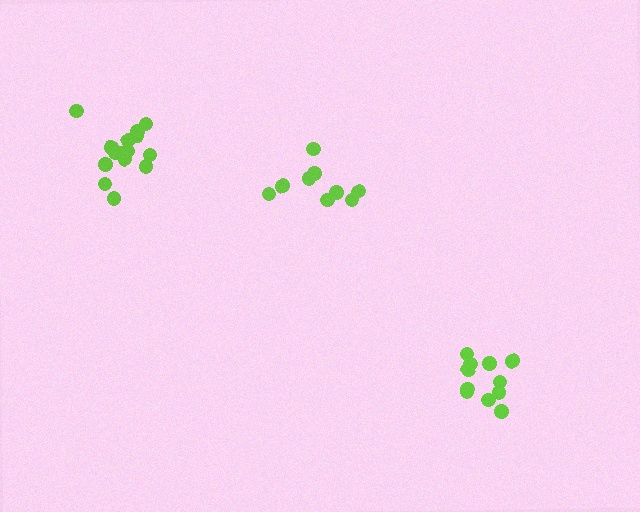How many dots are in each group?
Group 1: 15 dots, Group 2: 11 dots, Group 3: 9 dots (35 total).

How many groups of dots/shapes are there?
There are 3 groups.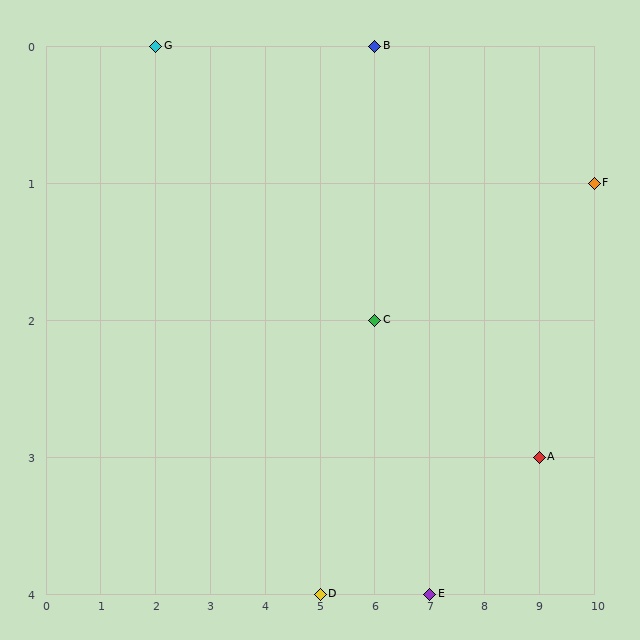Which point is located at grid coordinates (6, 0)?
Point B is at (6, 0).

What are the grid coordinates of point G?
Point G is at grid coordinates (2, 0).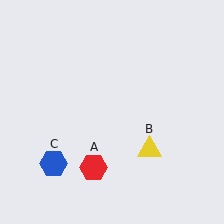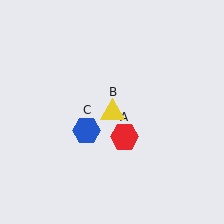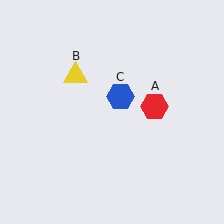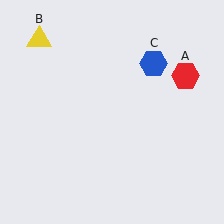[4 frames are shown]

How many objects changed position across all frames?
3 objects changed position: red hexagon (object A), yellow triangle (object B), blue hexagon (object C).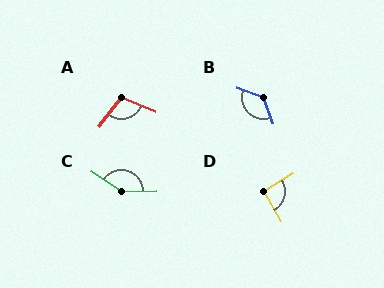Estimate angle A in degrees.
Approximately 105 degrees.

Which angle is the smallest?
D, at approximately 91 degrees.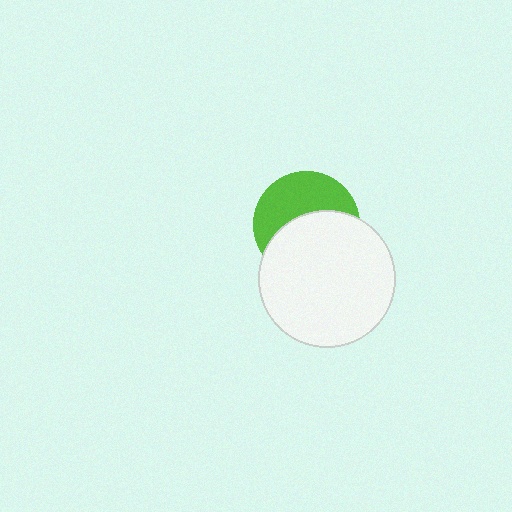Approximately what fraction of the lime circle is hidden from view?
Roughly 54% of the lime circle is hidden behind the white circle.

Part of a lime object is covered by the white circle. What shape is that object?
It is a circle.